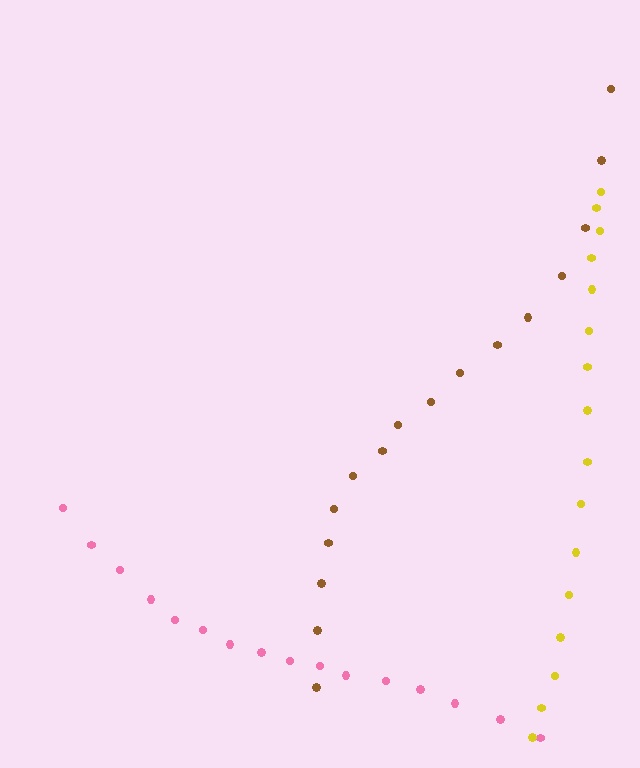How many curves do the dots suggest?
There are 3 distinct paths.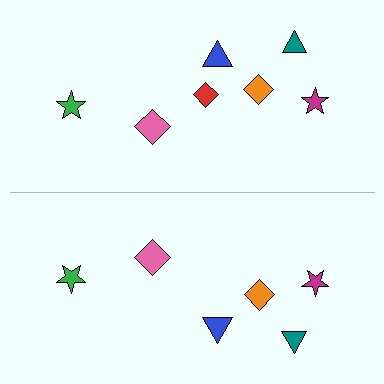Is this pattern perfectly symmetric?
No, the pattern is not perfectly symmetric. A red diamond is missing from the bottom side.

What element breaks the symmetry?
A red diamond is missing from the bottom side.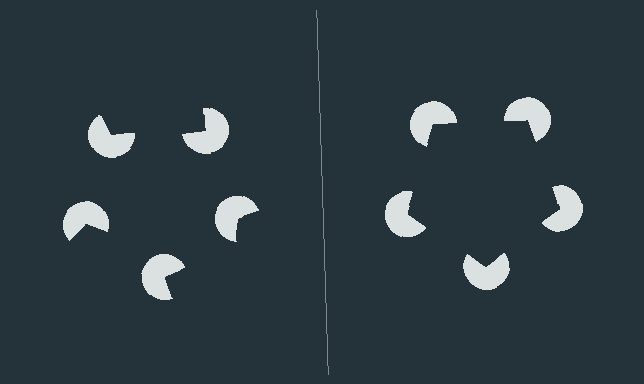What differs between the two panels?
The pac-man discs are positioned identically on both sides; only the wedge orientations differ. On the right they align to a pentagon; on the left they are misaligned.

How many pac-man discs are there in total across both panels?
10 — 5 on each side.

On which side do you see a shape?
An illusory pentagon appears on the right side. On the left side the wedge cuts are rotated, so no coherent shape forms.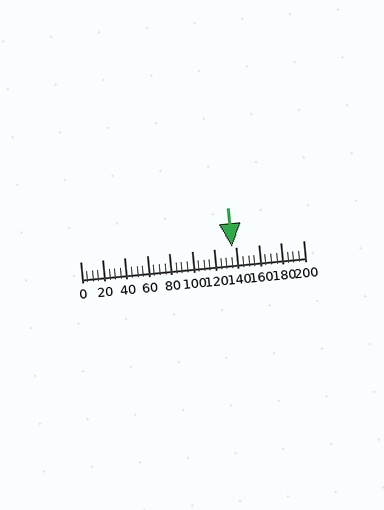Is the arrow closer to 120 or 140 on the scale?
The arrow is closer to 140.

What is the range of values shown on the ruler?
The ruler shows values from 0 to 200.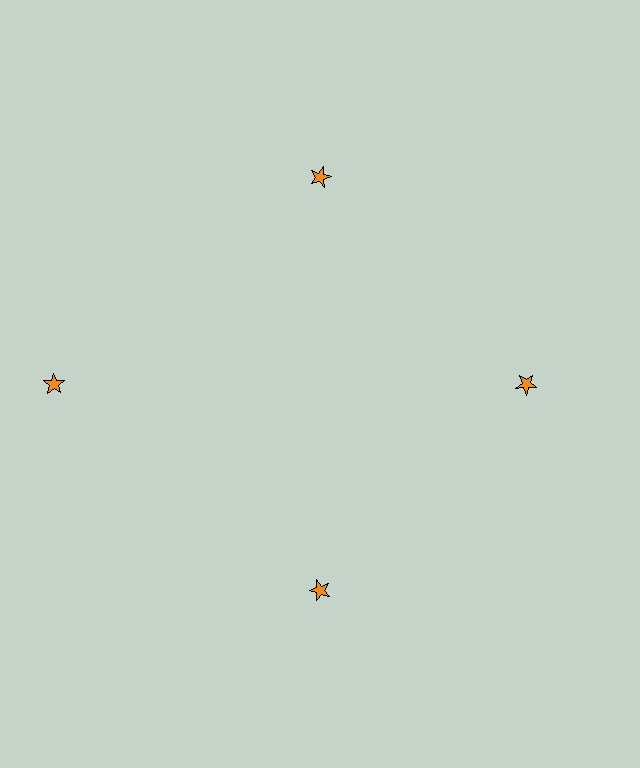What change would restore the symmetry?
The symmetry would be restored by moving it inward, back onto the ring so that all 4 stars sit at equal angles and equal distance from the center.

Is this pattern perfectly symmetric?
No. The 4 orange stars are arranged in a ring, but one element near the 9 o'clock position is pushed outward from the center, breaking the 4-fold rotational symmetry.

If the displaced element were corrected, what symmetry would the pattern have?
It would have 4-fold rotational symmetry — the pattern would map onto itself every 90 degrees.